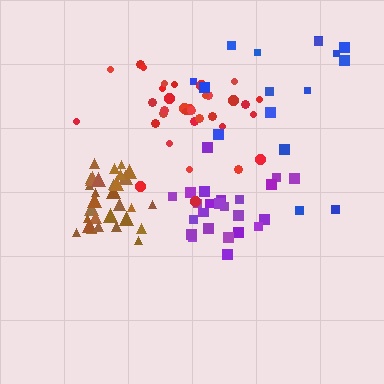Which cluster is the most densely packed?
Brown.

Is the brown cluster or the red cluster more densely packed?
Brown.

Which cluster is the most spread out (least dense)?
Blue.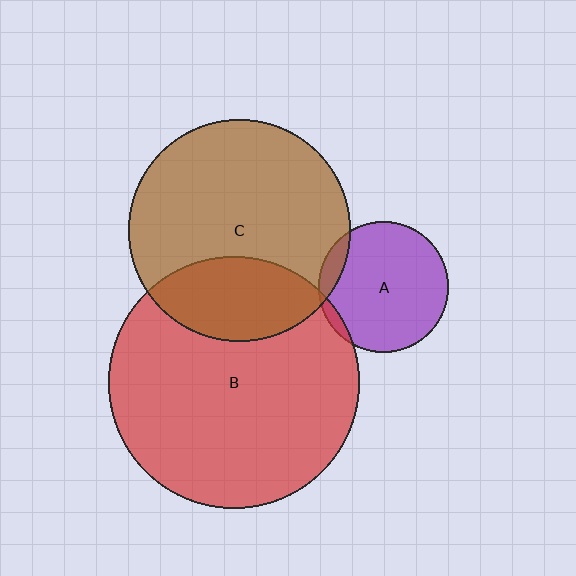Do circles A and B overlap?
Yes.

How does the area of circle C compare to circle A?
Approximately 2.9 times.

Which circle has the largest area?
Circle B (red).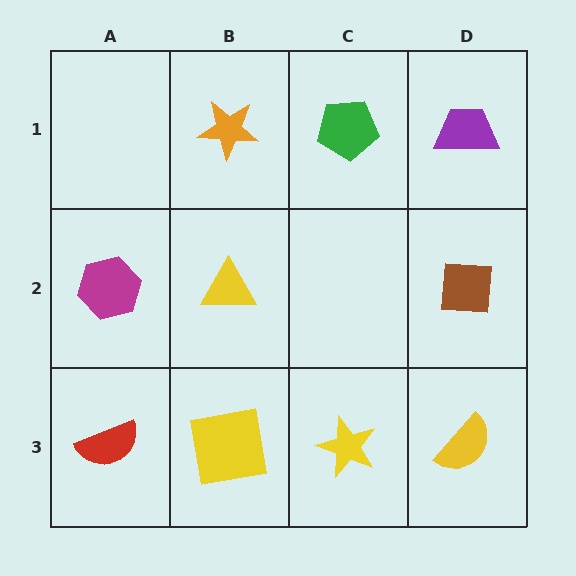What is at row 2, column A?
A magenta hexagon.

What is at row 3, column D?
A yellow semicircle.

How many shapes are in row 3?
4 shapes.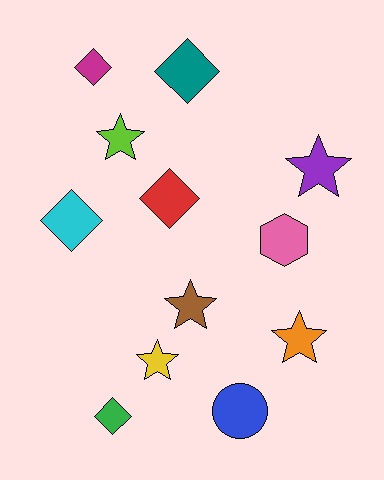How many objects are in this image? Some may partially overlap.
There are 12 objects.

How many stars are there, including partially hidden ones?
There are 5 stars.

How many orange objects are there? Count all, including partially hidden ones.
There is 1 orange object.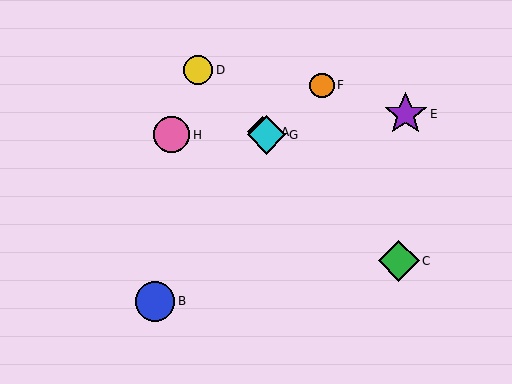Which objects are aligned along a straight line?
Objects A, C, D, G are aligned along a straight line.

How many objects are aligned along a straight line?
4 objects (A, C, D, G) are aligned along a straight line.